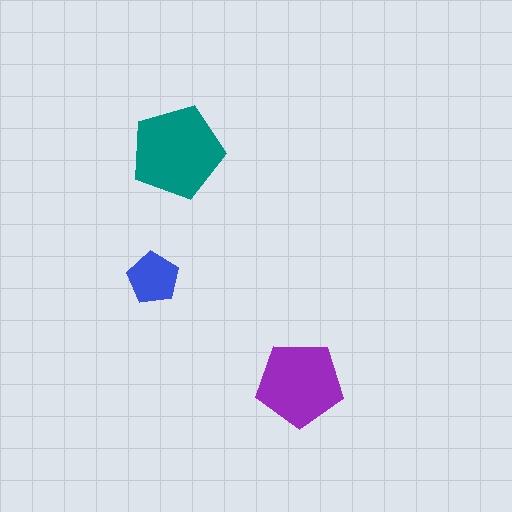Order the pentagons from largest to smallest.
the teal one, the purple one, the blue one.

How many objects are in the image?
There are 3 objects in the image.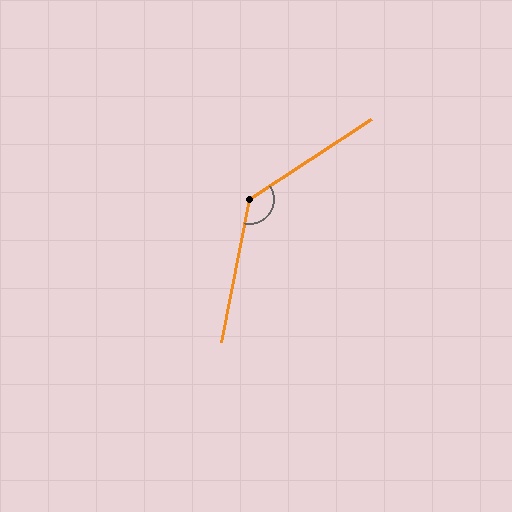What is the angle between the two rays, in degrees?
Approximately 135 degrees.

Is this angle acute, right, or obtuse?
It is obtuse.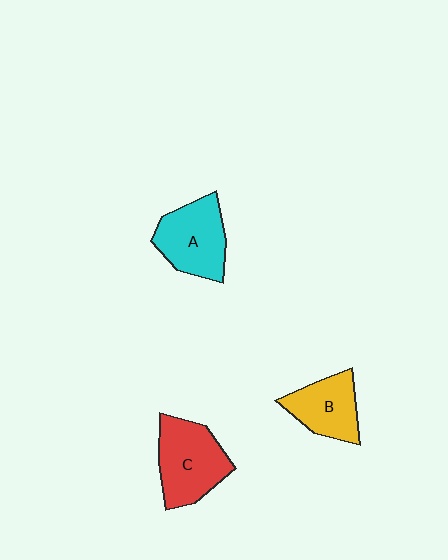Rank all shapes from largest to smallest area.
From largest to smallest: C (red), A (cyan), B (yellow).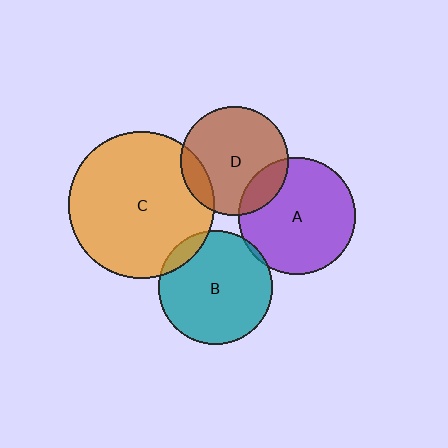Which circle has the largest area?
Circle C (orange).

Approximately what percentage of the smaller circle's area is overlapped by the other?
Approximately 5%.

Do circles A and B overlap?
Yes.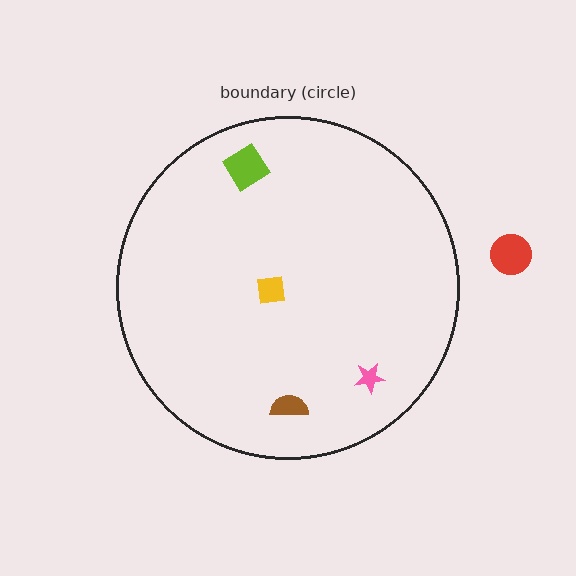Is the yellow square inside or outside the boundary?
Inside.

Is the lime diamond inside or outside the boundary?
Inside.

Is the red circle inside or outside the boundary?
Outside.